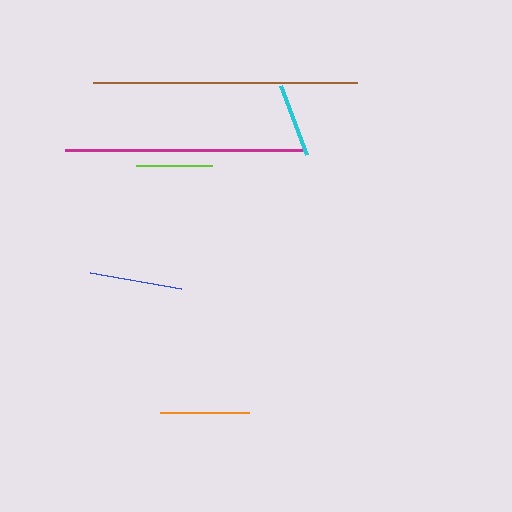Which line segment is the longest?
The brown line is the longest at approximately 264 pixels.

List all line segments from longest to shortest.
From longest to shortest: brown, magenta, blue, orange, lime, cyan.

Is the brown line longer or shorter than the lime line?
The brown line is longer than the lime line.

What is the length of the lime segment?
The lime segment is approximately 75 pixels long.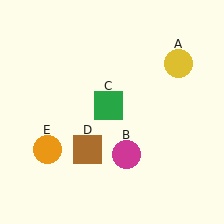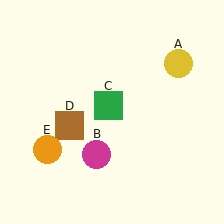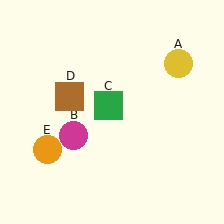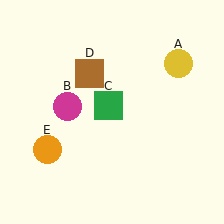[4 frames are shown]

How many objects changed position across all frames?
2 objects changed position: magenta circle (object B), brown square (object D).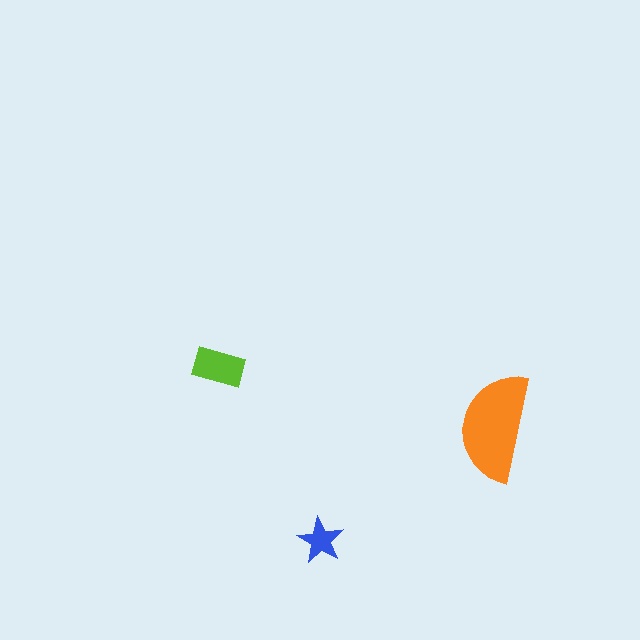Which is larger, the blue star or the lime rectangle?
The lime rectangle.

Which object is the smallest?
The blue star.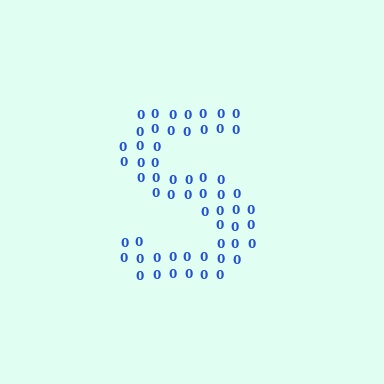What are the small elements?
The small elements are digit 0's.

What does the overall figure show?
The overall figure shows the letter S.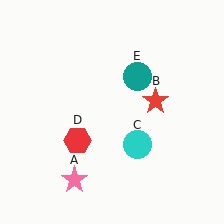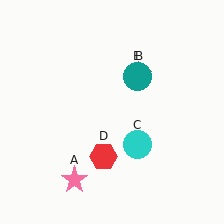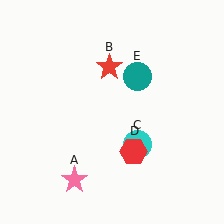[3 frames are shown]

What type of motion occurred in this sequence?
The red star (object B), red hexagon (object D) rotated counterclockwise around the center of the scene.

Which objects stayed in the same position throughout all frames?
Pink star (object A) and cyan circle (object C) and teal circle (object E) remained stationary.